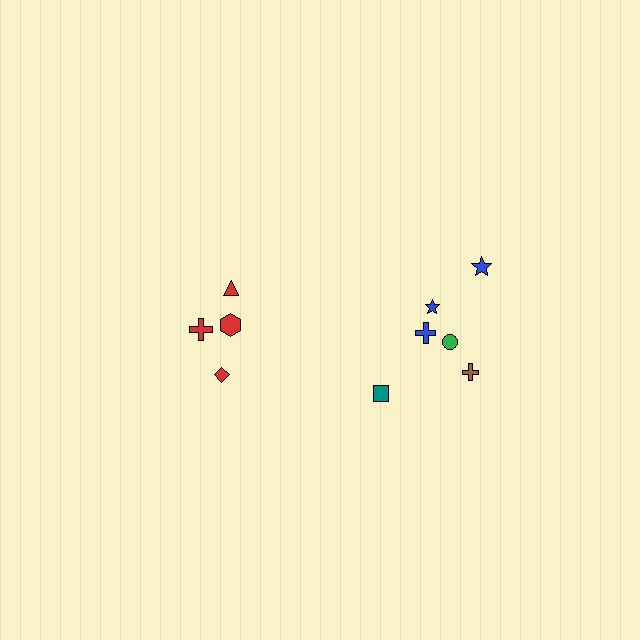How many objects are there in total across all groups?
There are 10 objects.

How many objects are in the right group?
There are 6 objects.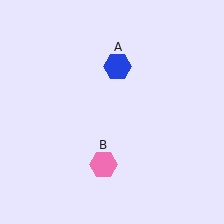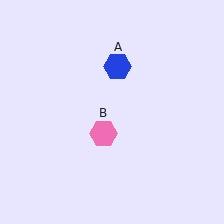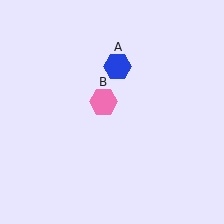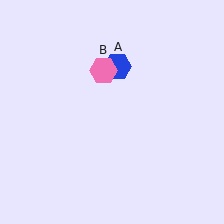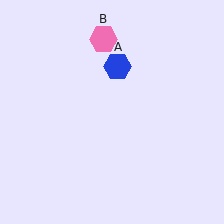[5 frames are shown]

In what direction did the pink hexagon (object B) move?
The pink hexagon (object B) moved up.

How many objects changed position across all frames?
1 object changed position: pink hexagon (object B).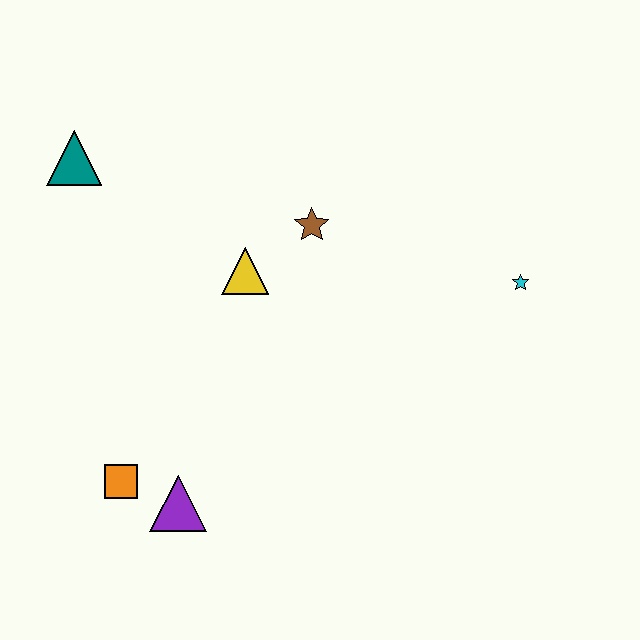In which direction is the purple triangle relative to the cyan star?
The purple triangle is to the left of the cyan star.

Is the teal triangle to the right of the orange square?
No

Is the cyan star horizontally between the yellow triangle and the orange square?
No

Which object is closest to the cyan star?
The brown star is closest to the cyan star.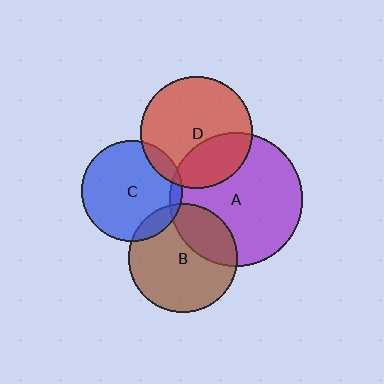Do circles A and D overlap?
Yes.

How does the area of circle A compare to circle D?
Approximately 1.4 times.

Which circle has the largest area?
Circle A (purple).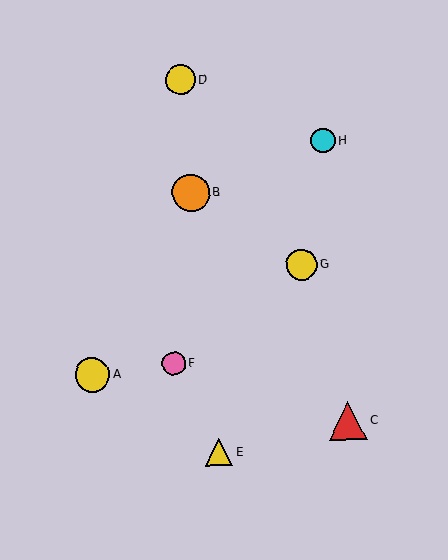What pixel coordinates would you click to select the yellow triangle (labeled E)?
Click at (219, 452) to select the yellow triangle E.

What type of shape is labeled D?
Shape D is a yellow circle.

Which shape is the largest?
The red triangle (labeled C) is the largest.